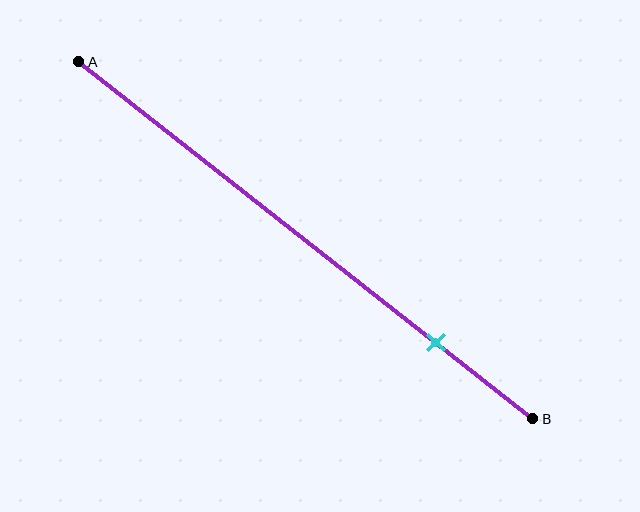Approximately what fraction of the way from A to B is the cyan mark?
The cyan mark is approximately 80% of the way from A to B.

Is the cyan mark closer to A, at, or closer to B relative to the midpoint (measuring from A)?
The cyan mark is closer to point B than the midpoint of segment AB.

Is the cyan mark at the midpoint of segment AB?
No, the mark is at about 80% from A, not at the 50% midpoint.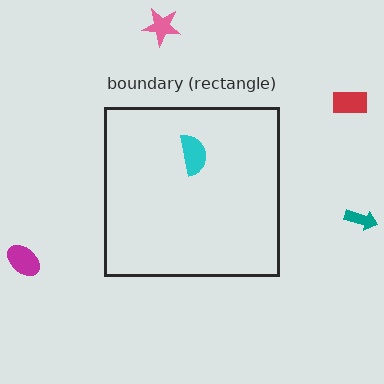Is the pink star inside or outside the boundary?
Outside.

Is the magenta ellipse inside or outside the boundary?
Outside.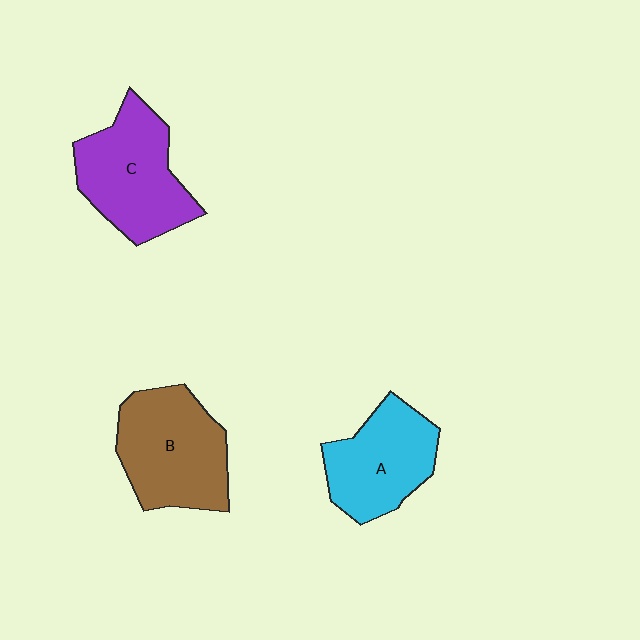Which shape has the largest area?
Shape B (brown).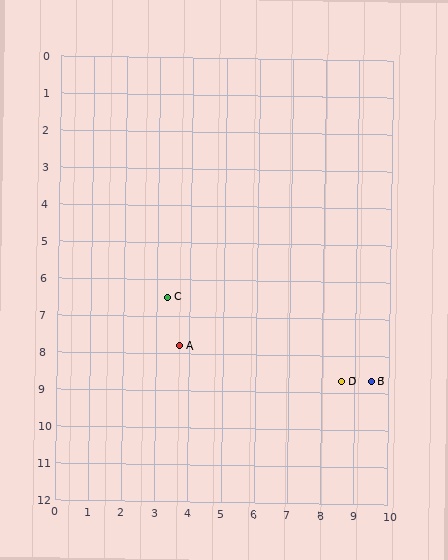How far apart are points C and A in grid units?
Points C and A are about 1.4 grid units apart.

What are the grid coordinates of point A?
Point A is at approximately (3.7, 7.8).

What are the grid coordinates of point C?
Point C is at approximately (3.3, 6.5).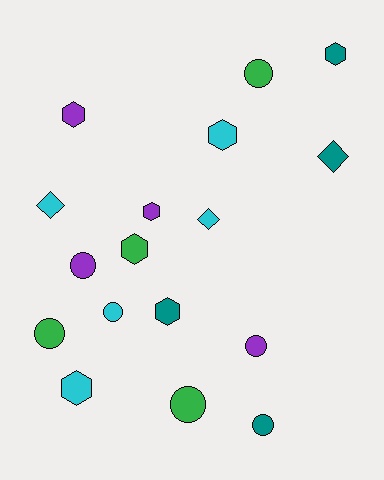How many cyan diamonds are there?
There are 2 cyan diamonds.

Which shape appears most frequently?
Circle, with 7 objects.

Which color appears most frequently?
Cyan, with 5 objects.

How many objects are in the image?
There are 17 objects.